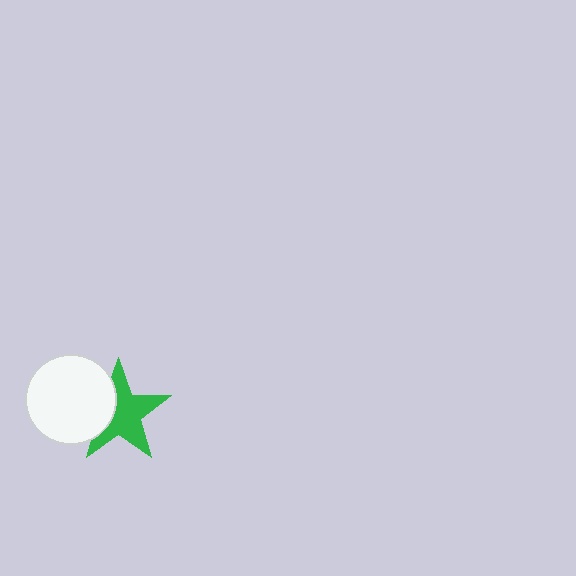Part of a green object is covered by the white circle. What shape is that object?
It is a star.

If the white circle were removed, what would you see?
You would see the complete green star.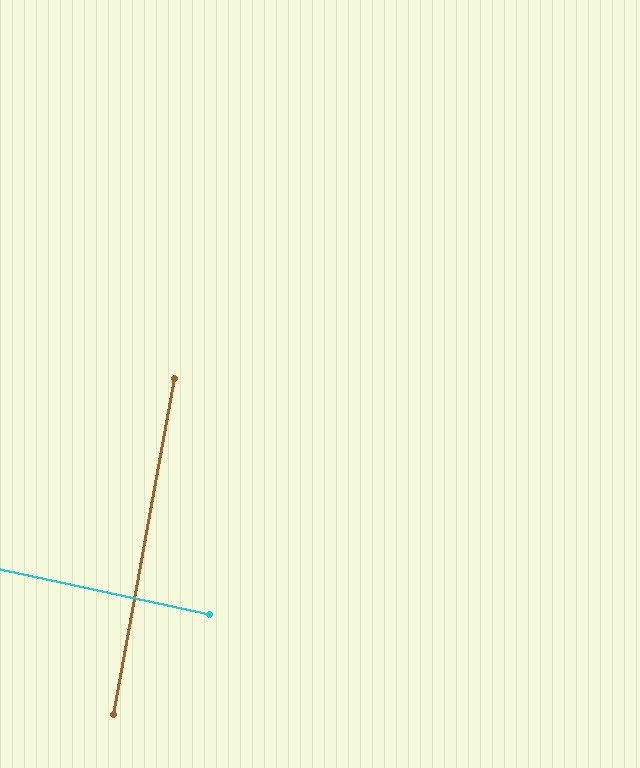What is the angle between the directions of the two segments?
Approximately 88 degrees.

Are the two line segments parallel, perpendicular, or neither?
Perpendicular — they meet at approximately 88°.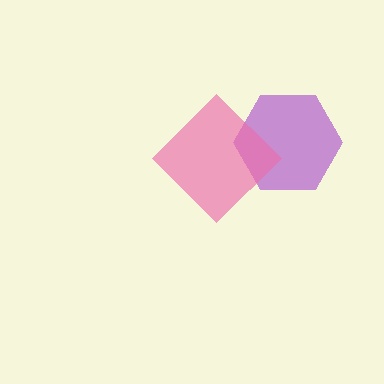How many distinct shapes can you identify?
There are 2 distinct shapes: a purple hexagon, a pink diamond.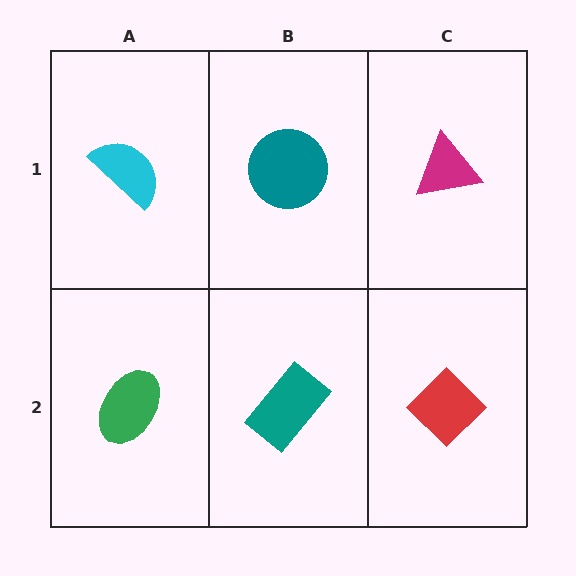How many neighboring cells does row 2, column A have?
2.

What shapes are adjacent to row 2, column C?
A magenta triangle (row 1, column C), a teal rectangle (row 2, column B).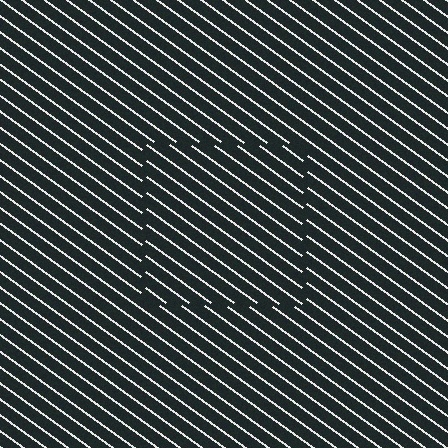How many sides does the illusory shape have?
4 sides — the line-ends trace a square.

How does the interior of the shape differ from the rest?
The interior of the shape contains the same grating, shifted by half a period — the contour is defined by the phase discontinuity where line-ends from the inner and outer gratings abut.